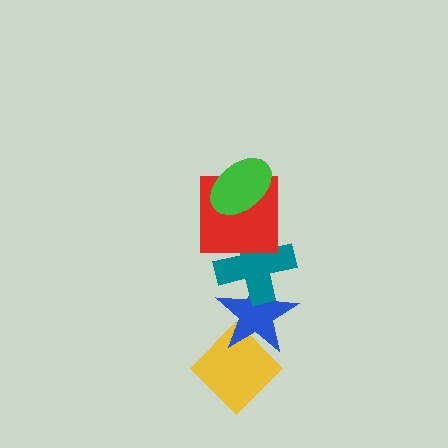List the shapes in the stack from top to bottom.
From top to bottom: the green ellipse, the red square, the teal cross, the blue star, the yellow diamond.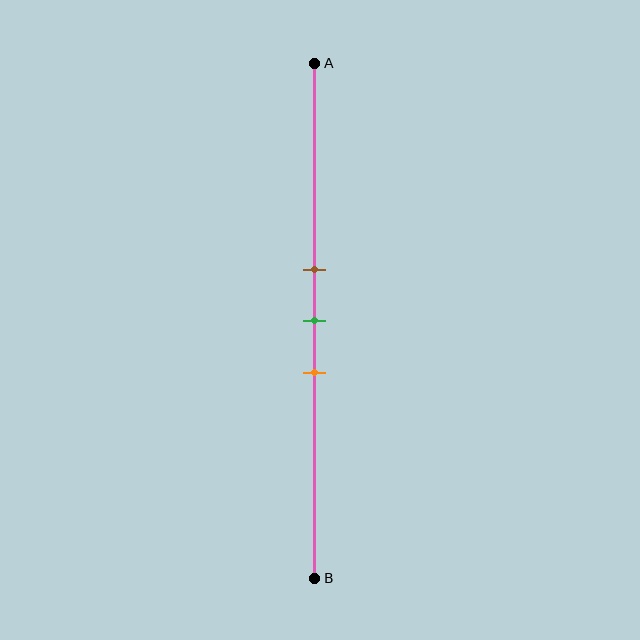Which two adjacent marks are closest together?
The brown and green marks are the closest adjacent pair.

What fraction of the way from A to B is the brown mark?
The brown mark is approximately 40% (0.4) of the way from A to B.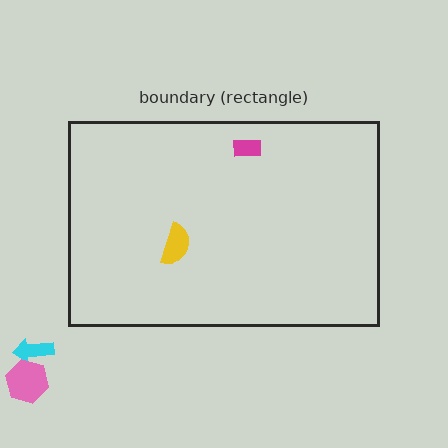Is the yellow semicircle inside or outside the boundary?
Inside.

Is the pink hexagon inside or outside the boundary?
Outside.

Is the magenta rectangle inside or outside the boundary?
Inside.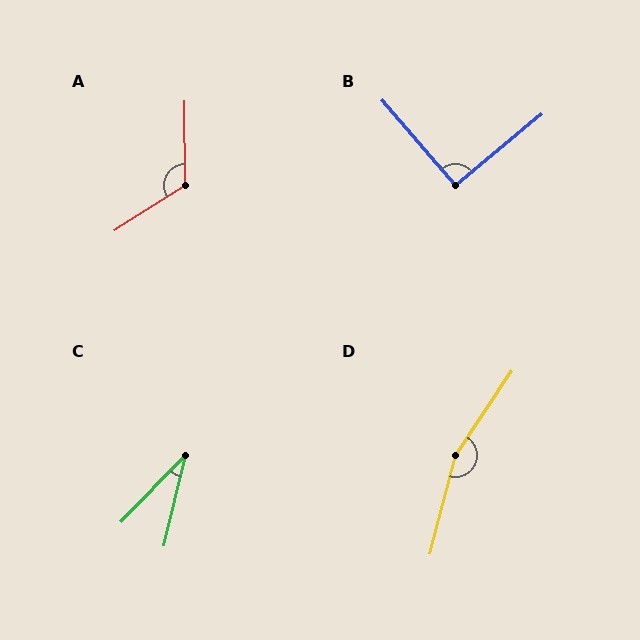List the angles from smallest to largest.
C (31°), B (91°), A (122°), D (161°).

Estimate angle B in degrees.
Approximately 91 degrees.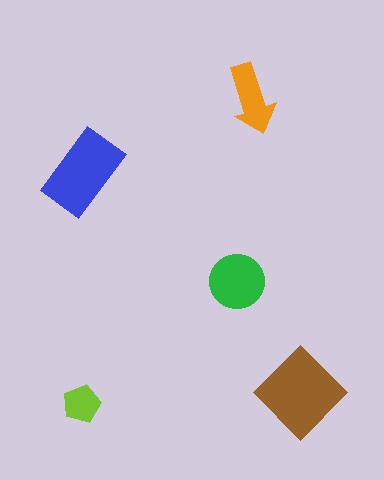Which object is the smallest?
The lime pentagon.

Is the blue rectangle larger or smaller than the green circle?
Larger.